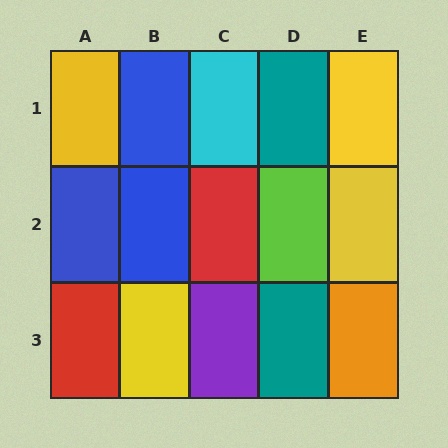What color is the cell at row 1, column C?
Cyan.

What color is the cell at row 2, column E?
Yellow.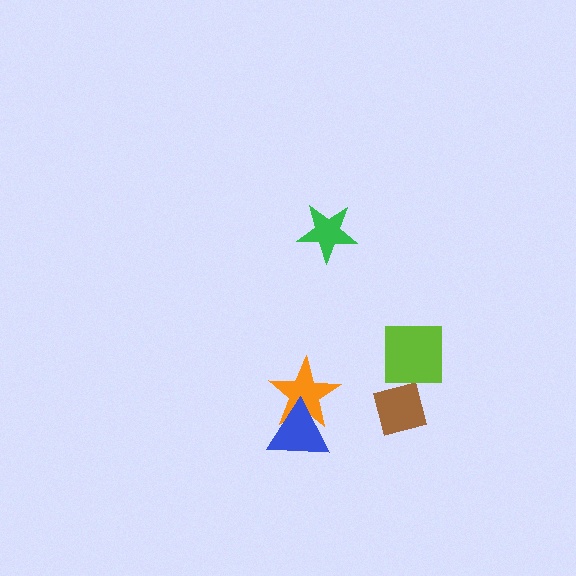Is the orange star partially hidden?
Yes, it is partially covered by another shape.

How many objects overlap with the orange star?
1 object overlaps with the orange star.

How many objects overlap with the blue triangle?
1 object overlaps with the blue triangle.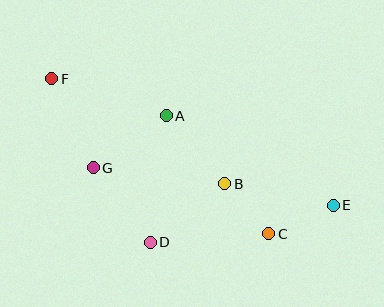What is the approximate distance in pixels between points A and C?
The distance between A and C is approximately 157 pixels.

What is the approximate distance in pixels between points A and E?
The distance between A and E is approximately 189 pixels.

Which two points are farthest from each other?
Points E and F are farthest from each other.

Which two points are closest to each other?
Points B and C are closest to each other.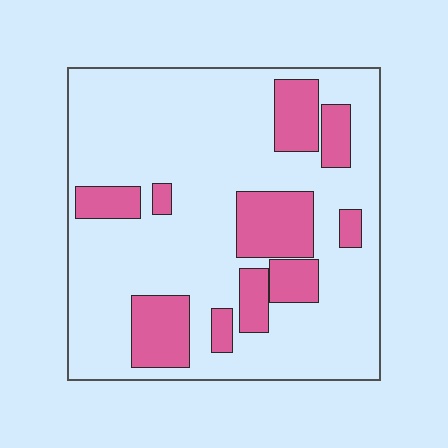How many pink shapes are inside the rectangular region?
10.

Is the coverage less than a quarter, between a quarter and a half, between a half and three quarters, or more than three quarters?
Less than a quarter.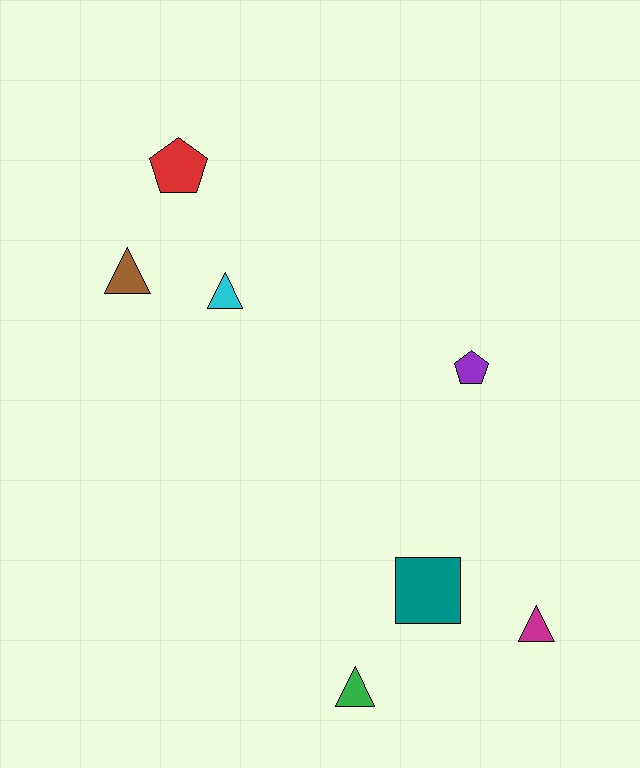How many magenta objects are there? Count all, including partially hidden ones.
There is 1 magenta object.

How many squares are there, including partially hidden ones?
There is 1 square.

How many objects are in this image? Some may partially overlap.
There are 7 objects.